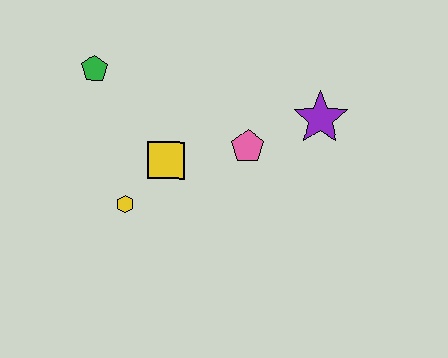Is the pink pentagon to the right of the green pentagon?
Yes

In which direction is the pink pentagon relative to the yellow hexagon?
The pink pentagon is to the right of the yellow hexagon.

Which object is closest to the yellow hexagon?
The yellow square is closest to the yellow hexagon.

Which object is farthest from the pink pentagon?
The green pentagon is farthest from the pink pentagon.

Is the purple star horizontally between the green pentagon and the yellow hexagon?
No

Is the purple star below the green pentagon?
Yes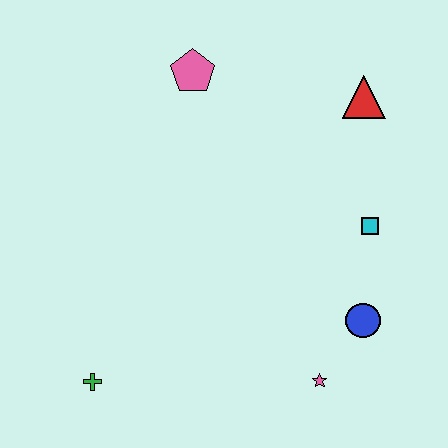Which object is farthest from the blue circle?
The pink pentagon is farthest from the blue circle.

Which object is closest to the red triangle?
The cyan square is closest to the red triangle.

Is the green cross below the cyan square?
Yes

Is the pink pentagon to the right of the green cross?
Yes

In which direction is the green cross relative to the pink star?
The green cross is to the left of the pink star.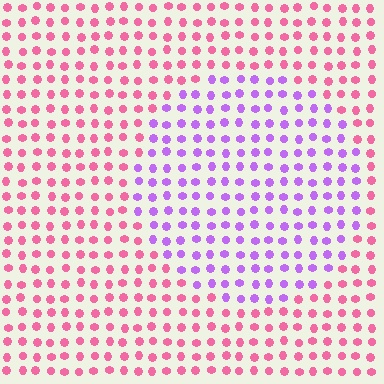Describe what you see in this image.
The image is filled with small pink elements in a uniform arrangement. A circle-shaped region is visible where the elements are tinted to a slightly different hue, forming a subtle color boundary.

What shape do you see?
I see a circle.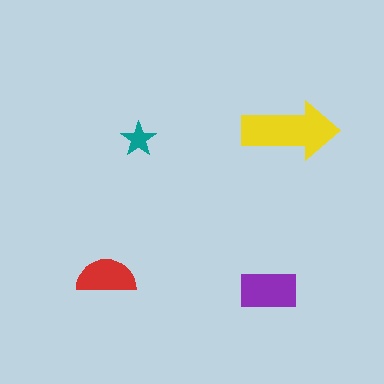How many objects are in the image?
There are 4 objects in the image.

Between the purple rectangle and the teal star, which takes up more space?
The purple rectangle.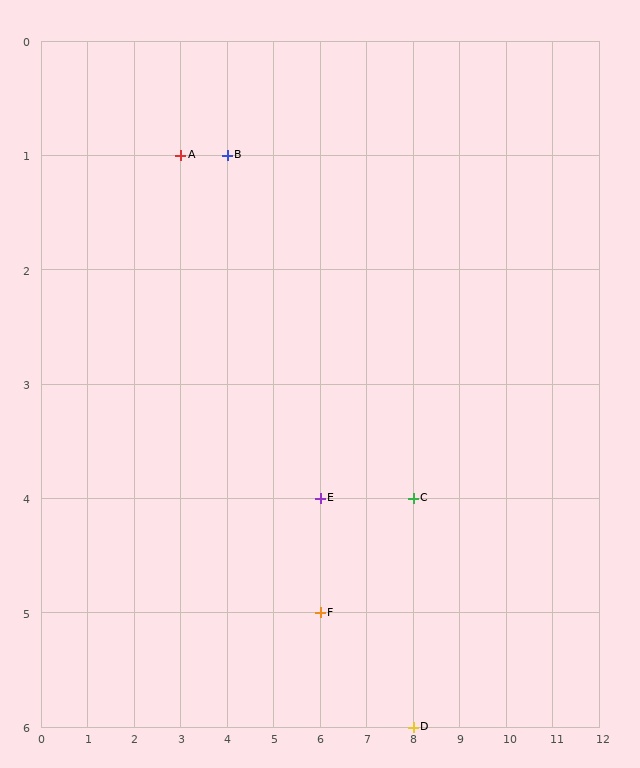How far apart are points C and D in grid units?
Points C and D are 2 rows apart.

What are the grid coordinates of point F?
Point F is at grid coordinates (6, 5).